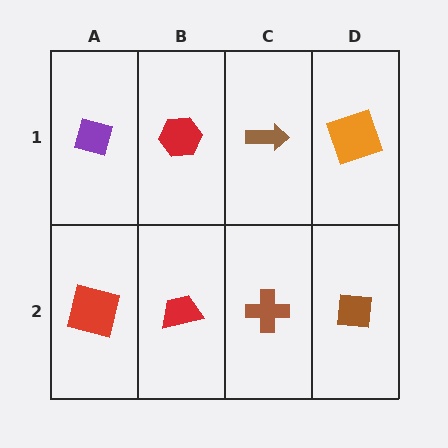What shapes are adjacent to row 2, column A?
A purple diamond (row 1, column A), a red trapezoid (row 2, column B).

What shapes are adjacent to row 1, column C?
A brown cross (row 2, column C), a red hexagon (row 1, column B), an orange square (row 1, column D).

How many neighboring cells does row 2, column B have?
3.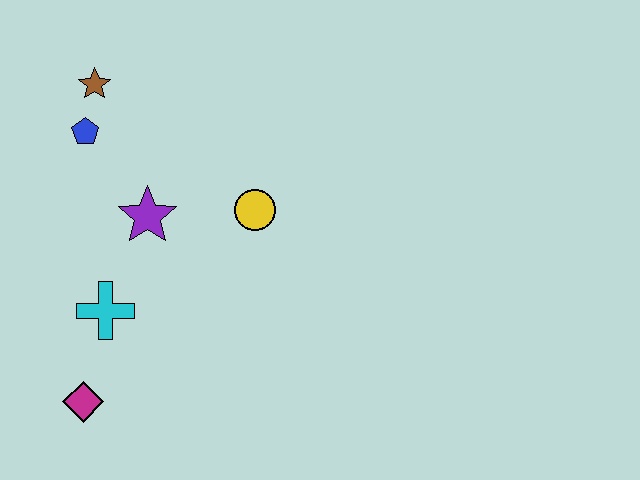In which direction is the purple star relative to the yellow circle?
The purple star is to the left of the yellow circle.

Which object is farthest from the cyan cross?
The brown star is farthest from the cyan cross.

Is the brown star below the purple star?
No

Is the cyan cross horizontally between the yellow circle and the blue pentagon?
Yes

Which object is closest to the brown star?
The blue pentagon is closest to the brown star.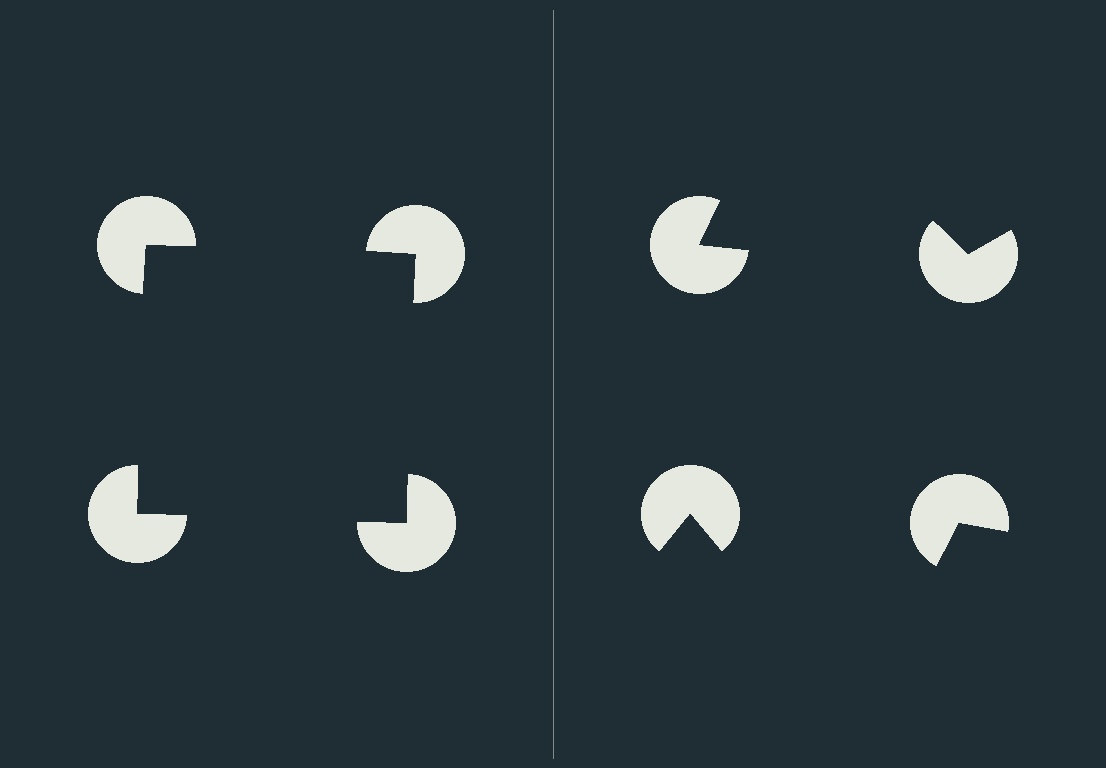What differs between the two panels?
The pac-man discs are positioned identically on both sides; only the wedge orientations differ. On the left they align to a square; on the right they are misaligned.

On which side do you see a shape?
An illusory square appears on the left side. On the right side the wedge cuts are rotated, so no coherent shape forms.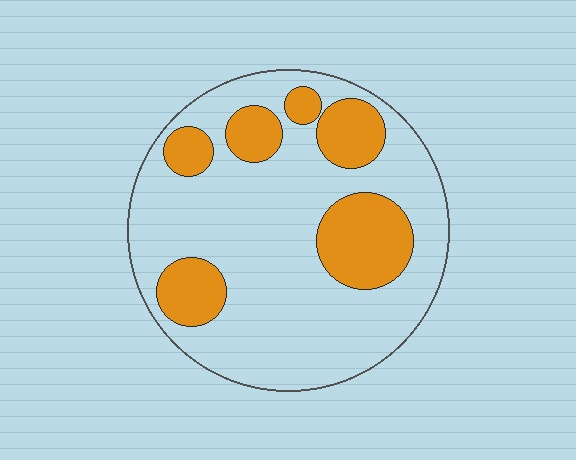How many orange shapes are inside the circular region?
6.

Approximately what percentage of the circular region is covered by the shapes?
Approximately 25%.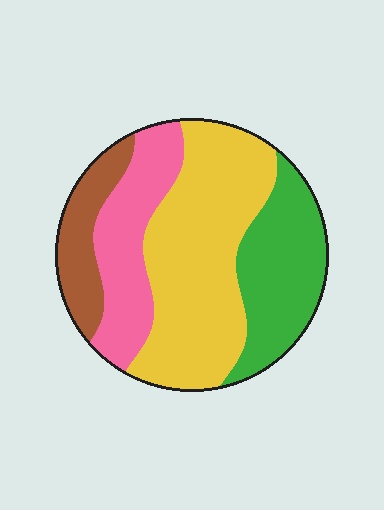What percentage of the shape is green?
Green covers roughly 25% of the shape.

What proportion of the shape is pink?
Pink takes up about one fifth (1/5) of the shape.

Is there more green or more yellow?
Yellow.